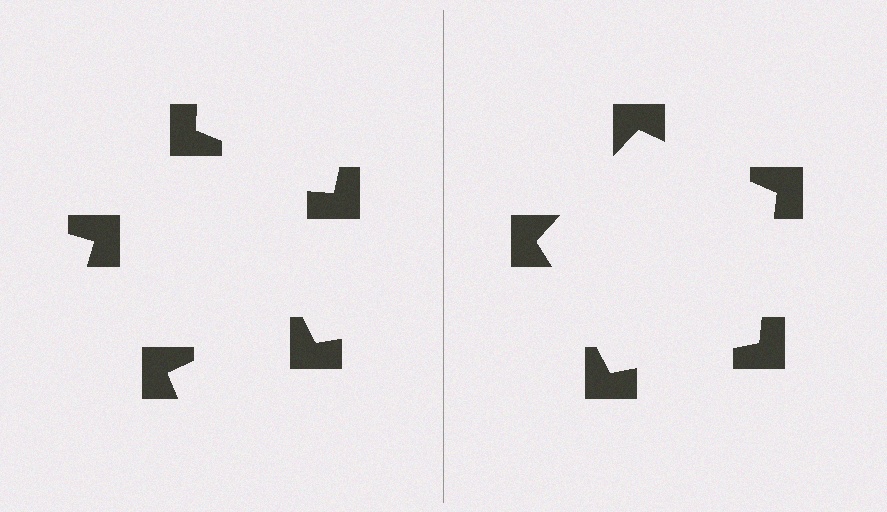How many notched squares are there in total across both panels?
10 — 5 on each side.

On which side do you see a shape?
An illusory pentagon appears on the right side. On the left side the wedge cuts are rotated, so no coherent shape forms.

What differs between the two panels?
The notched squares are positioned identically on both sides; only the wedge orientations differ. On the right they align to a pentagon; on the left they are misaligned.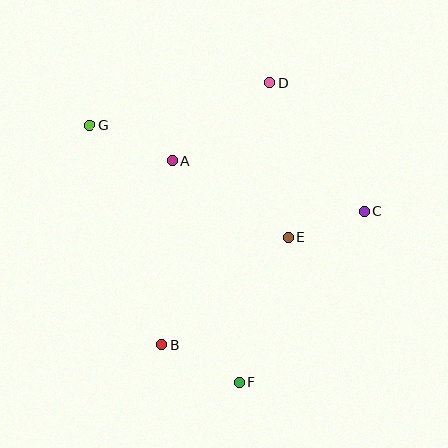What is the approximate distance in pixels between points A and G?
The distance between A and G is approximately 90 pixels.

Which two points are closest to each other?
Points C and E are closest to each other.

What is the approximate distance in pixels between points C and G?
The distance between C and G is approximately 288 pixels.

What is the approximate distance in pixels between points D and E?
The distance between D and E is approximately 156 pixels.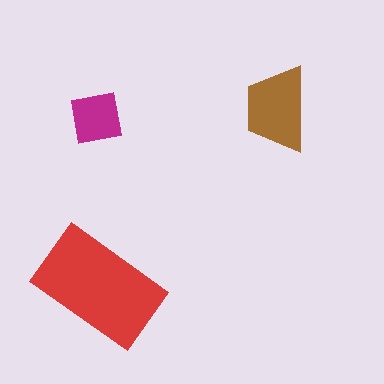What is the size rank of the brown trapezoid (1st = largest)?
2nd.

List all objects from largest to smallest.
The red rectangle, the brown trapezoid, the magenta square.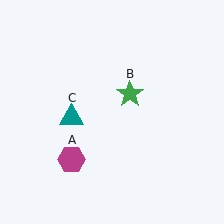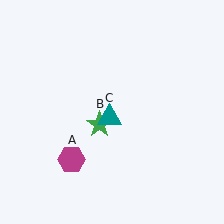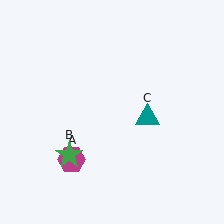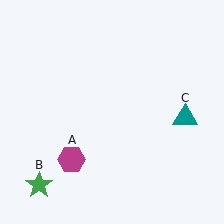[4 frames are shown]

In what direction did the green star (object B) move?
The green star (object B) moved down and to the left.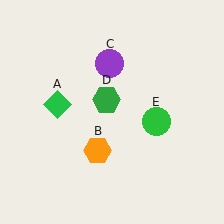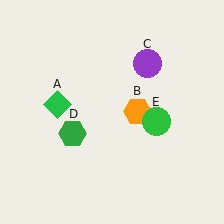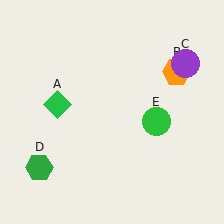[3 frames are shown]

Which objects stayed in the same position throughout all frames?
Green diamond (object A) and green circle (object E) remained stationary.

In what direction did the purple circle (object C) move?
The purple circle (object C) moved right.